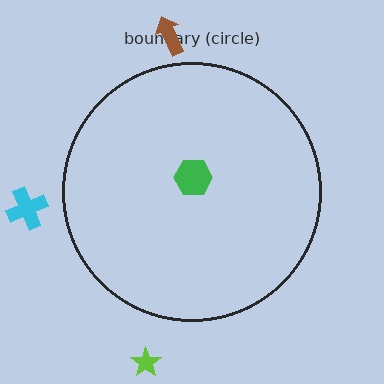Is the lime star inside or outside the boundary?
Outside.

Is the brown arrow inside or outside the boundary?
Outside.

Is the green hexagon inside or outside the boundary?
Inside.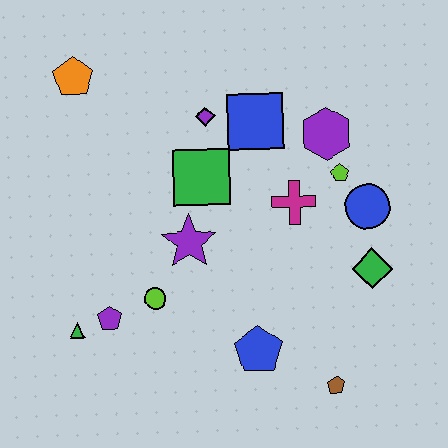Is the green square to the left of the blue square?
Yes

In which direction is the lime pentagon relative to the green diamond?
The lime pentagon is above the green diamond.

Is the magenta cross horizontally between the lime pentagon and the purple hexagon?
No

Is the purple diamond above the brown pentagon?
Yes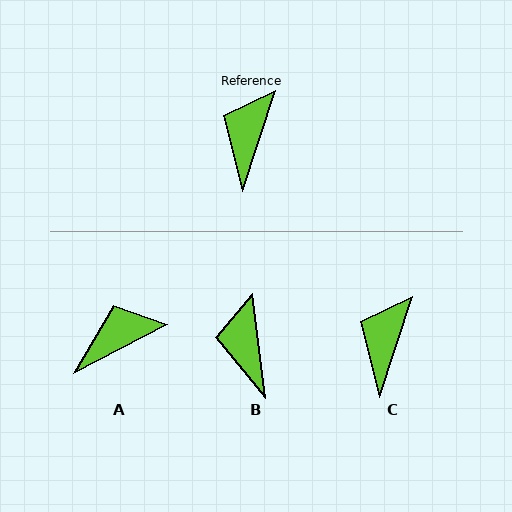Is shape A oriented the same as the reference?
No, it is off by about 44 degrees.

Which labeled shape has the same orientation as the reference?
C.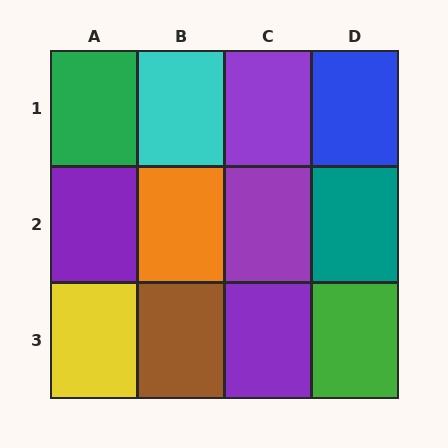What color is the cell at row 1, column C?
Purple.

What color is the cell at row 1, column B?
Cyan.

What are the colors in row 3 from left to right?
Yellow, brown, purple, green.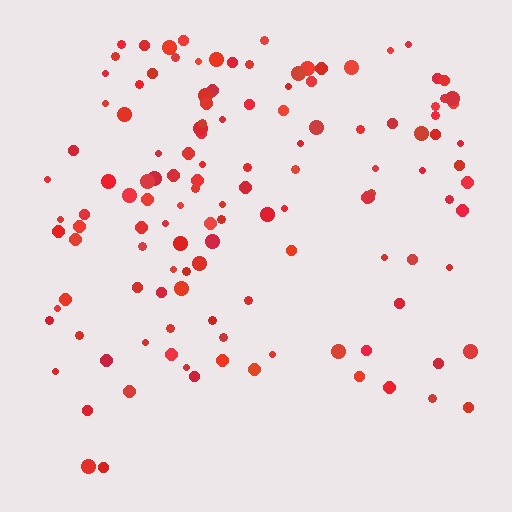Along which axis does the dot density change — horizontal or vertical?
Vertical.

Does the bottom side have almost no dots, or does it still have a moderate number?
Still a moderate number, just noticeably fewer than the top.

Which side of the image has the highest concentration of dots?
The top.